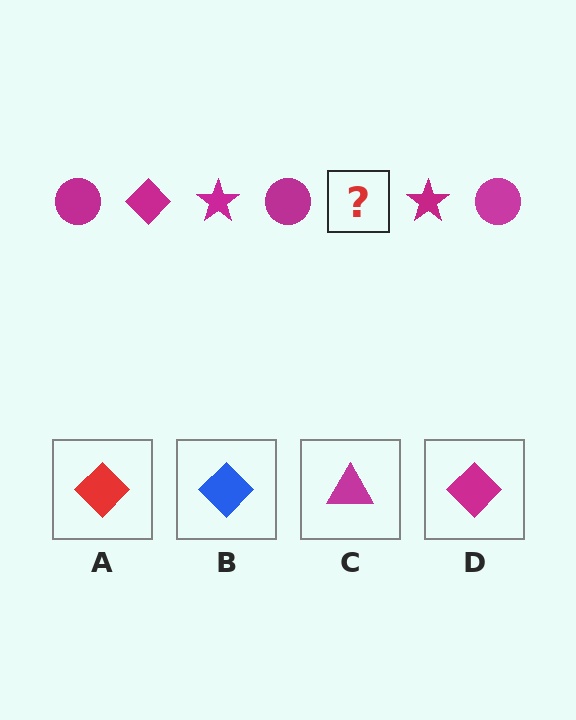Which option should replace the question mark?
Option D.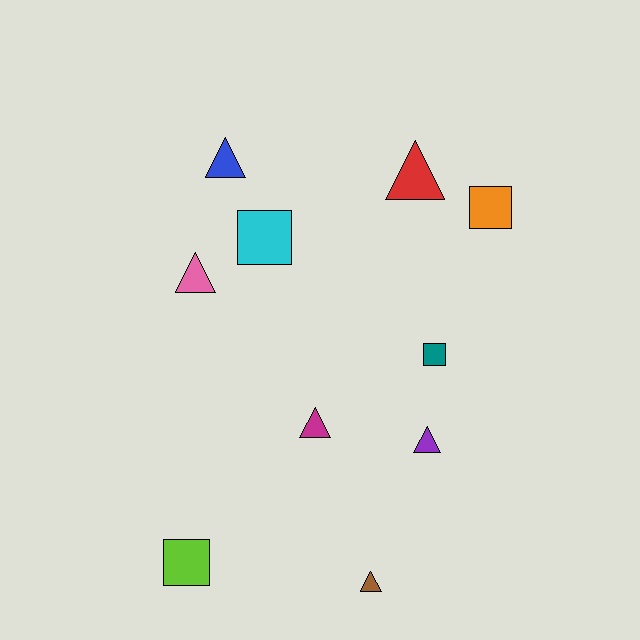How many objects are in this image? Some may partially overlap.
There are 10 objects.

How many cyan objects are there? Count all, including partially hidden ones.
There is 1 cyan object.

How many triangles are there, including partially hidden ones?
There are 6 triangles.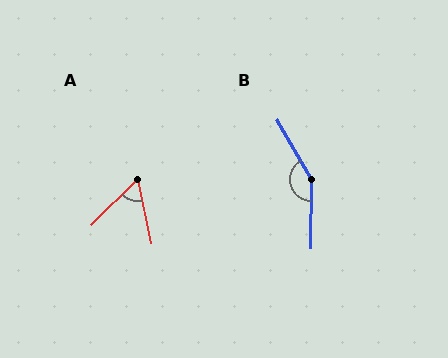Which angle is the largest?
B, at approximately 149 degrees.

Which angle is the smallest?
A, at approximately 57 degrees.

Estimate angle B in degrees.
Approximately 149 degrees.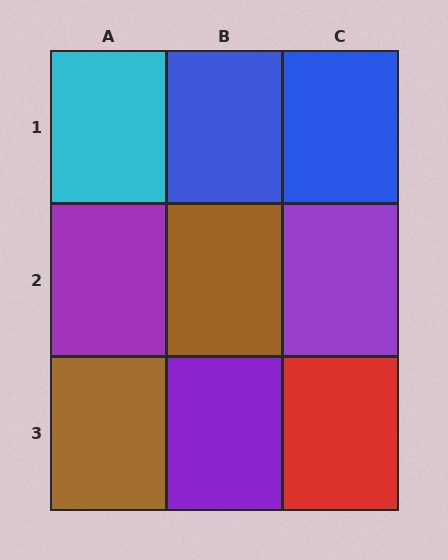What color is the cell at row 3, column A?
Brown.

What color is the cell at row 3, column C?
Red.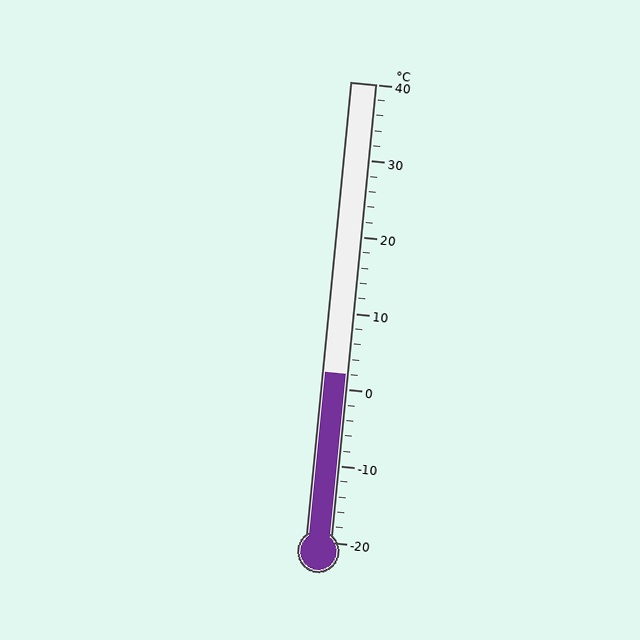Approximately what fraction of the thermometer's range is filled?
The thermometer is filled to approximately 35% of its range.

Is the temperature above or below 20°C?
The temperature is below 20°C.